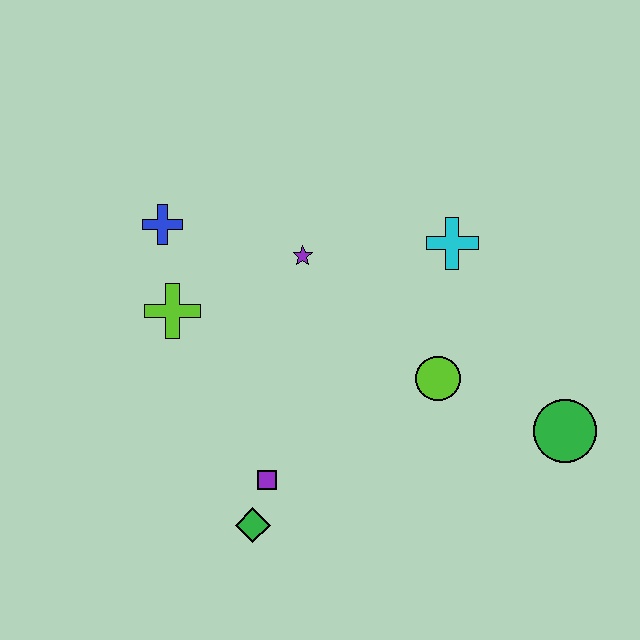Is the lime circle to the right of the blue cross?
Yes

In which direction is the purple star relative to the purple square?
The purple star is above the purple square.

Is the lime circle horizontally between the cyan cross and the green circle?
No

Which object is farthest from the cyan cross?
The green diamond is farthest from the cyan cross.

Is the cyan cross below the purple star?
No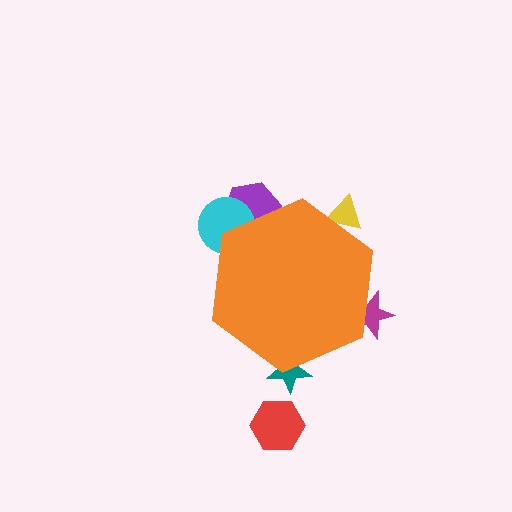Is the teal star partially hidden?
Yes, the teal star is partially hidden behind the orange hexagon.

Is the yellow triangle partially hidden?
Yes, the yellow triangle is partially hidden behind the orange hexagon.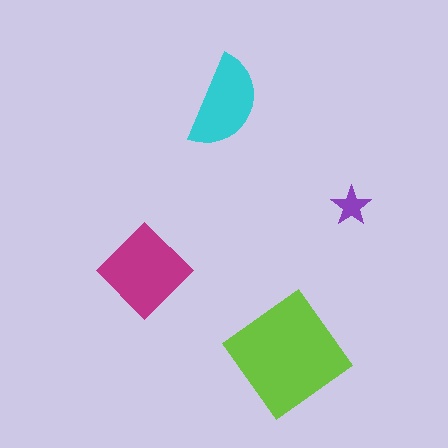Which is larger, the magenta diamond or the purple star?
The magenta diamond.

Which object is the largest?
The lime diamond.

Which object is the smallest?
The purple star.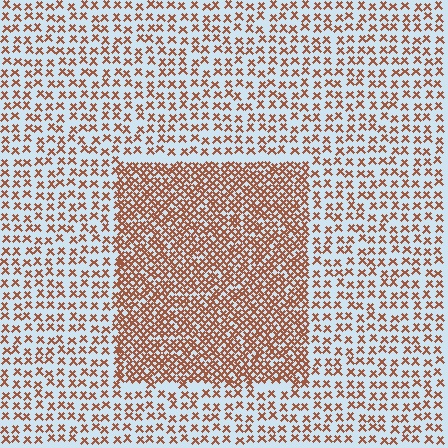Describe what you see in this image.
The image contains small brown elements arranged at two different densities. A rectangle-shaped region is visible where the elements are more densely packed than the surrounding area.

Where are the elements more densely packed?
The elements are more densely packed inside the rectangle boundary.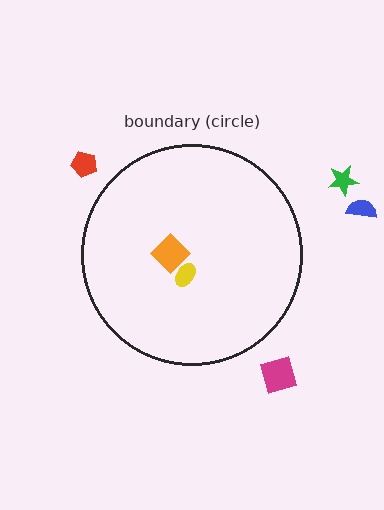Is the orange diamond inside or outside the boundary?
Inside.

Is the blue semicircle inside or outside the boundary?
Outside.